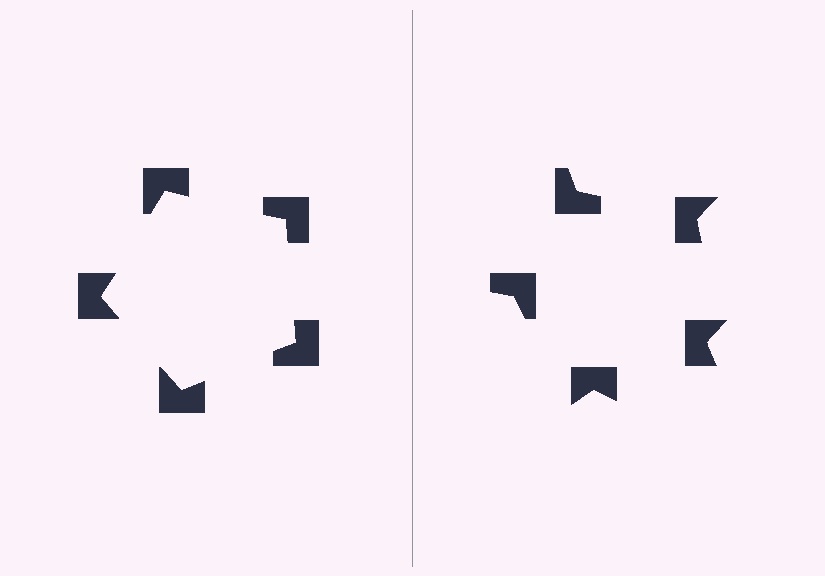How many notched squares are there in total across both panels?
10 — 5 on each side.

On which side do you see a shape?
An illusory pentagon appears on the left side. On the right side the wedge cuts are rotated, so no coherent shape forms.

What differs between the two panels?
The notched squares are positioned identically on both sides; only the wedge orientations differ. On the left they align to a pentagon; on the right they are misaligned.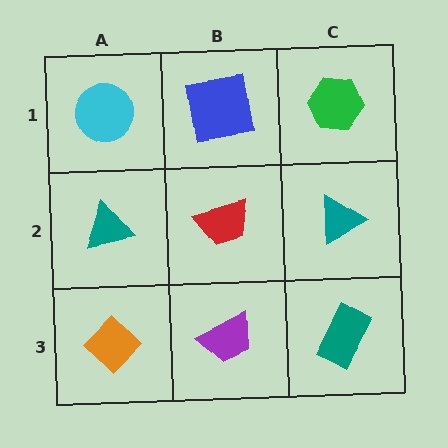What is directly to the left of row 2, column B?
A teal triangle.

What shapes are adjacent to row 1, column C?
A teal triangle (row 2, column C), a blue square (row 1, column B).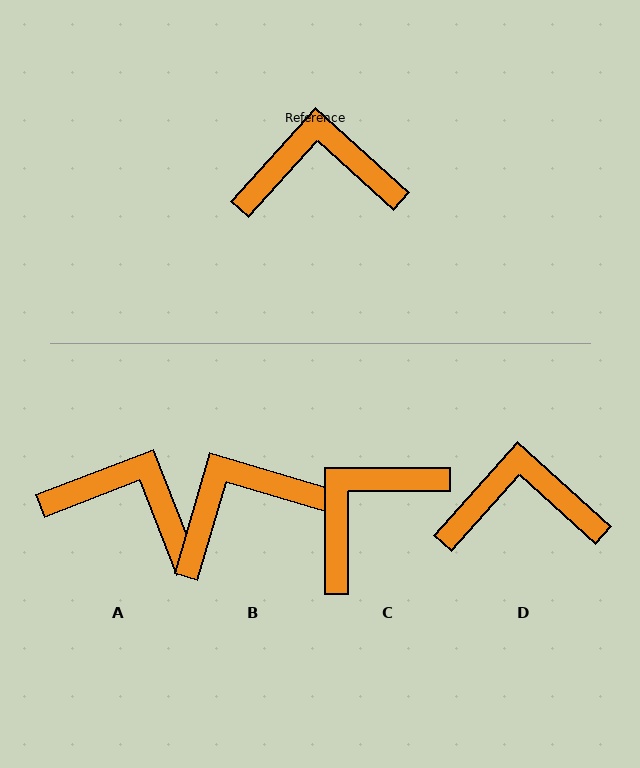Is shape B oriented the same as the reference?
No, it is off by about 26 degrees.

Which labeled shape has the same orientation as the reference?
D.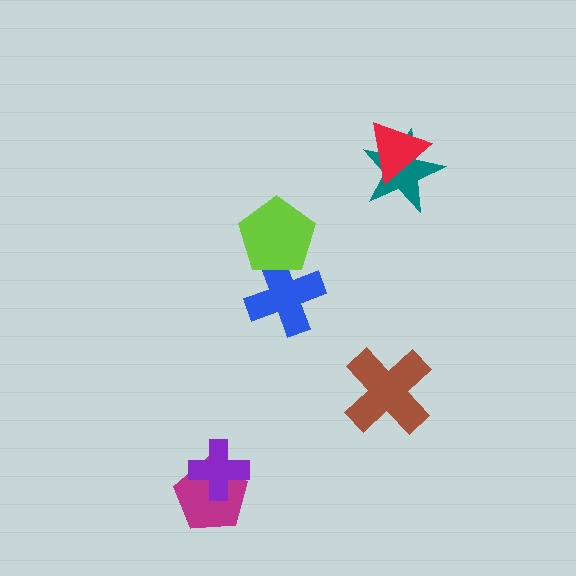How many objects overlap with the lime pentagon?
1 object overlaps with the lime pentagon.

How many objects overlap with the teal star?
1 object overlaps with the teal star.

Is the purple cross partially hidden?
No, no other shape covers it.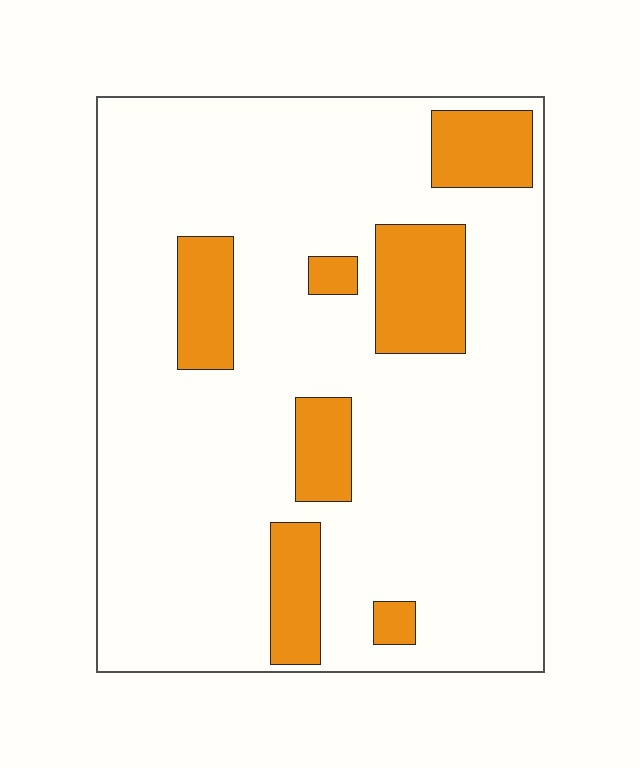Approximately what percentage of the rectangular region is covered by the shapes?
Approximately 15%.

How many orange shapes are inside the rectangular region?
7.